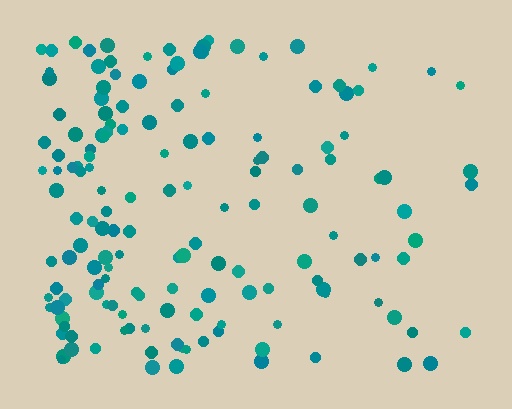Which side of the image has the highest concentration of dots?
The left.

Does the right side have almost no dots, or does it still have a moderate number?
Still a moderate number, just noticeably fewer than the left.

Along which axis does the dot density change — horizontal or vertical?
Horizontal.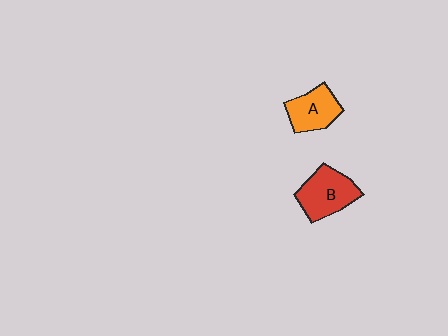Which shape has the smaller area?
Shape A (orange).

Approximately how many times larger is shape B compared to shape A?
Approximately 1.2 times.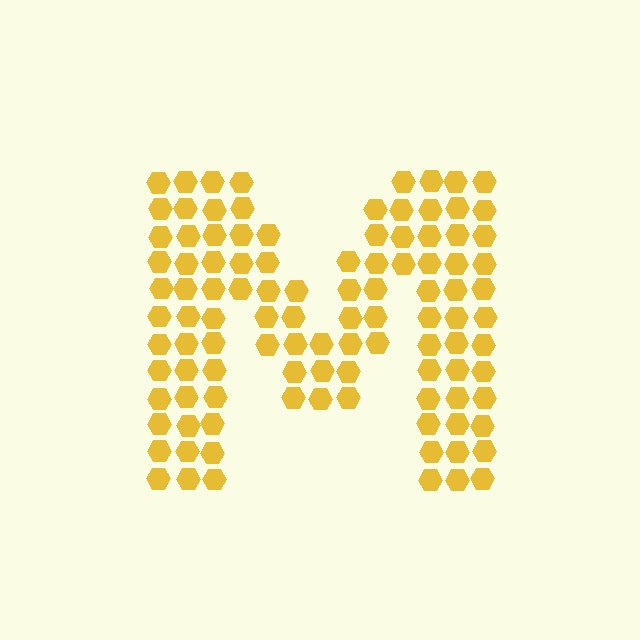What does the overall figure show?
The overall figure shows the letter M.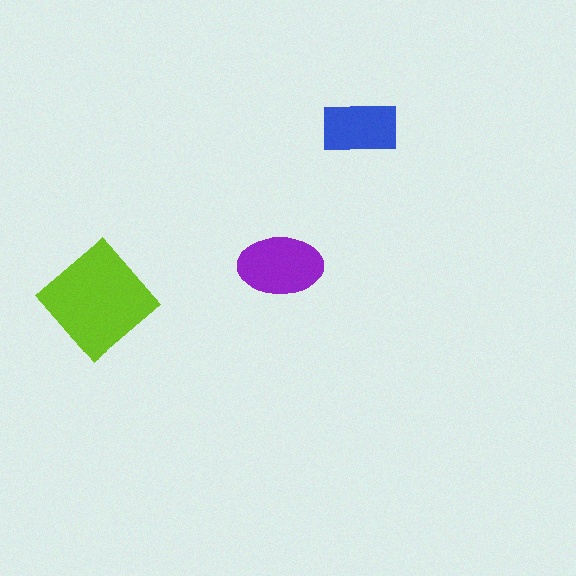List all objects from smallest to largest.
The blue rectangle, the purple ellipse, the lime diamond.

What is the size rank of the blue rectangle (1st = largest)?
3rd.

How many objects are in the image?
There are 3 objects in the image.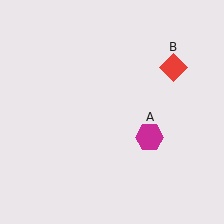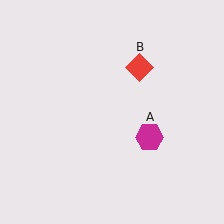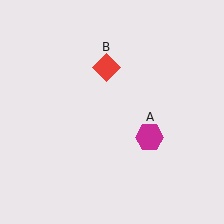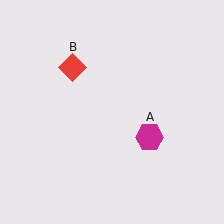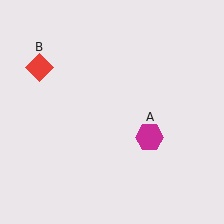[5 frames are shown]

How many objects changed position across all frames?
1 object changed position: red diamond (object B).